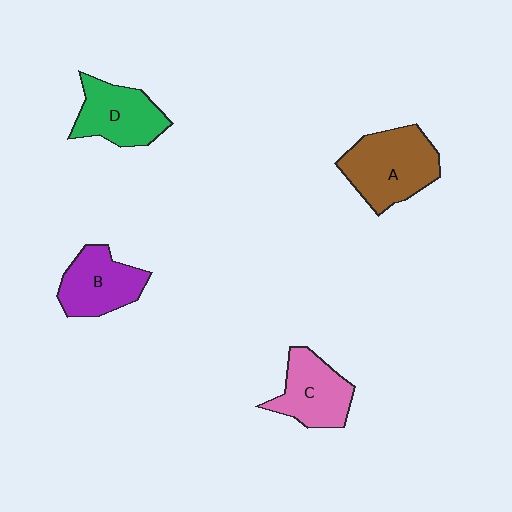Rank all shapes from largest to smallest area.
From largest to smallest: A (brown), D (green), B (purple), C (pink).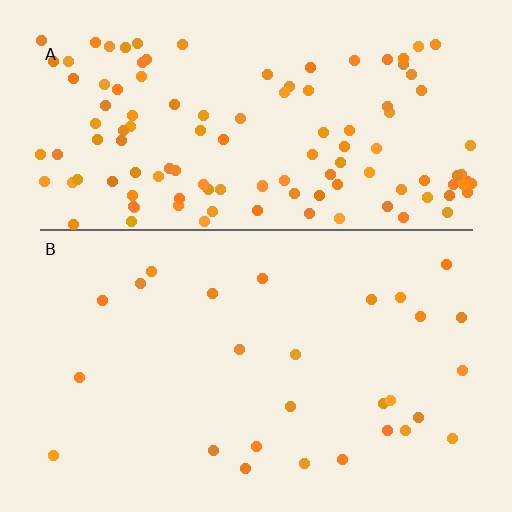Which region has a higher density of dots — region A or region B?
A (the top).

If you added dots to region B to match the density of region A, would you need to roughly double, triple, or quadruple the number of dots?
Approximately quadruple.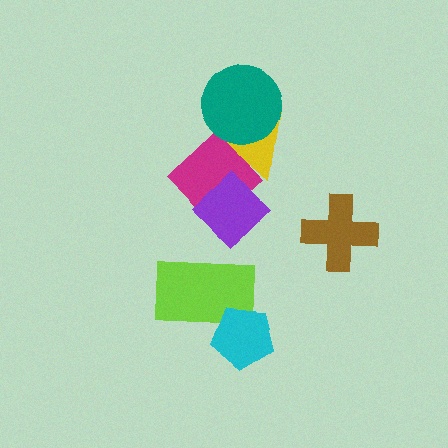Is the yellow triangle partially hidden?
Yes, it is partially covered by another shape.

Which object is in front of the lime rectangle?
The cyan pentagon is in front of the lime rectangle.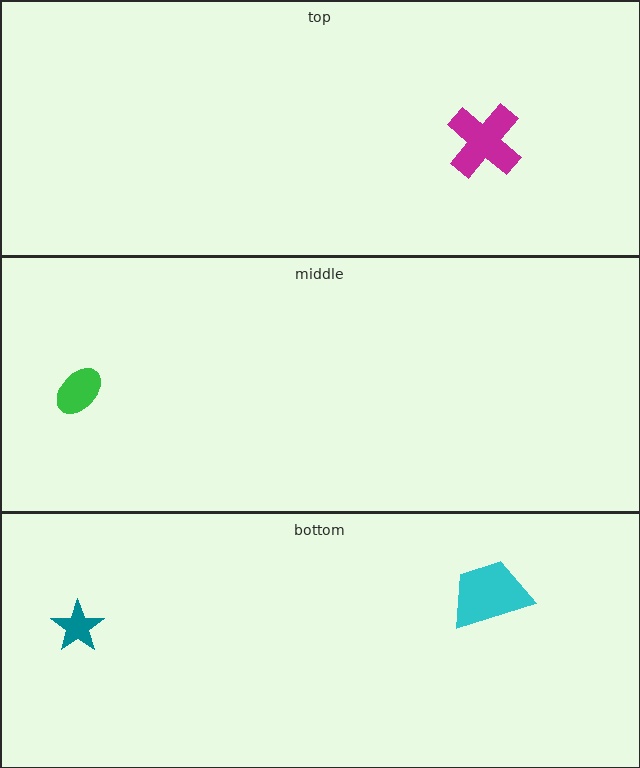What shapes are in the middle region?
The green ellipse.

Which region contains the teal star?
The bottom region.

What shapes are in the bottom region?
The teal star, the cyan trapezoid.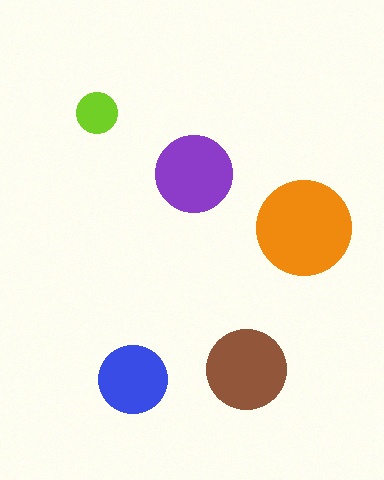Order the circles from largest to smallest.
the orange one, the brown one, the purple one, the blue one, the lime one.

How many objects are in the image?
There are 5 objects in the image.